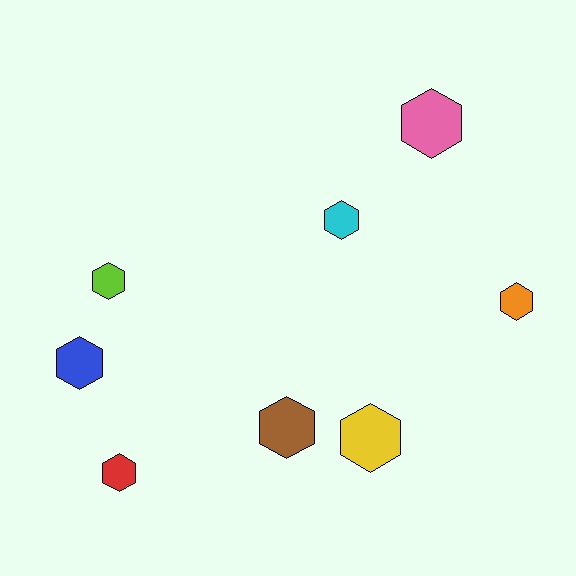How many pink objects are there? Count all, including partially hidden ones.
There is 1 pink object.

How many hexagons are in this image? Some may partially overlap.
There are 8 hexagons.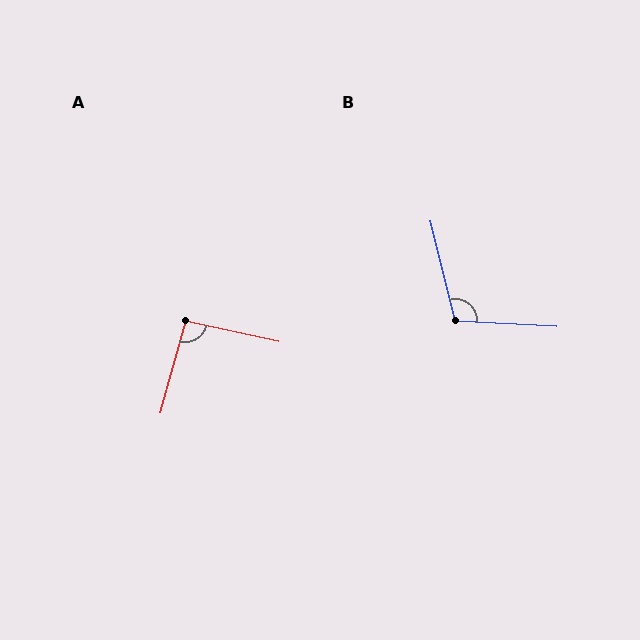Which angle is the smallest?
A, at approximately 93 degrees.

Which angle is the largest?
B, at approximately 107 degrees.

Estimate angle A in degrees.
Approximately 93 degrees.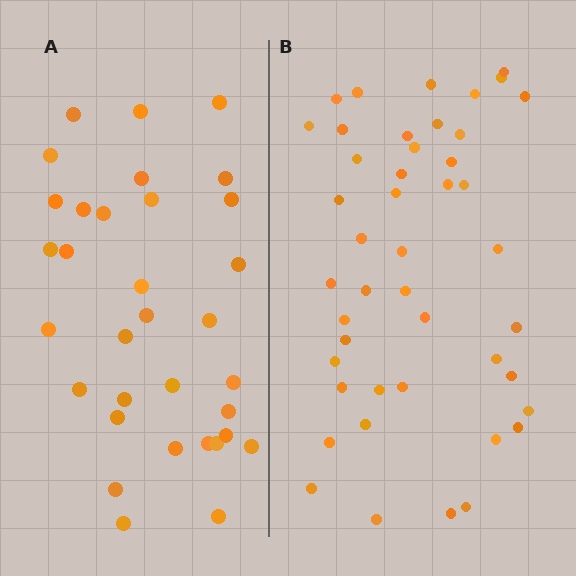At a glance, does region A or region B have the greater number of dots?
Region B (the right region) has more dots.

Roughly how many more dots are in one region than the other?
Region B has roughly 12 or so more dots than region A.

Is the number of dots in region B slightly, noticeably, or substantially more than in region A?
Region B has noticeably more, but not dramatically so. The ratio is roughly 1.4 to 1.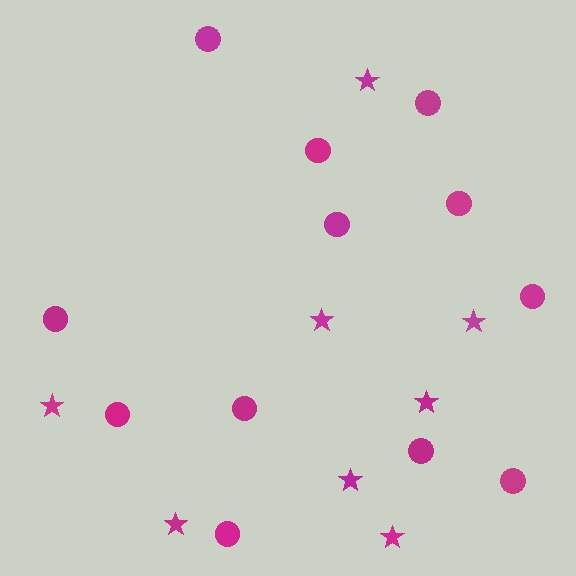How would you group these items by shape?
There are 2 groups: one group of stars (8) and one group of circles (12).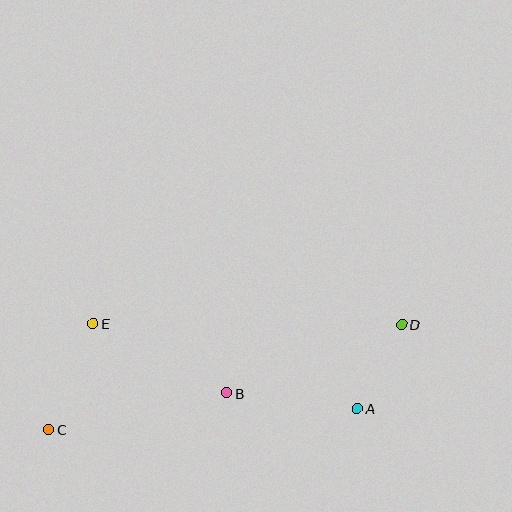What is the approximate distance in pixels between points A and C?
The distance between A and C is approximately 309 pixels.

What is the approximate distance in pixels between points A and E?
The distance between A and E is approximately 277 pixels.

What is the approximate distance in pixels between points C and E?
The distance between C and E is approximately 115 pixels.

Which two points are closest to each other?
Points A and D are closest to each other.